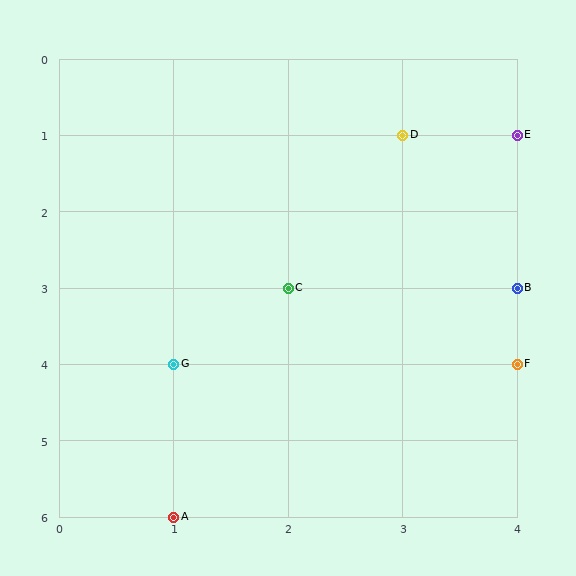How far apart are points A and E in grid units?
Points A and E are 3 columns and 5 rows apart (about 5.8 grid units diagonally).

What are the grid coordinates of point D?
Point D is at grid coordinates (3, 1).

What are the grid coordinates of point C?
Point C is at grid coordinates (2, 3).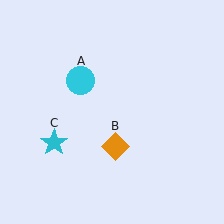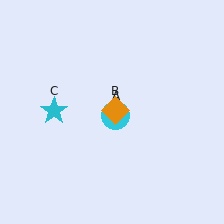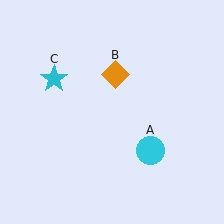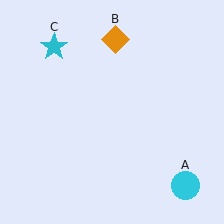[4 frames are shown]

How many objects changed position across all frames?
3 objects changed position: cyan circle (object A), orange diamond (object B), cyan star (object C).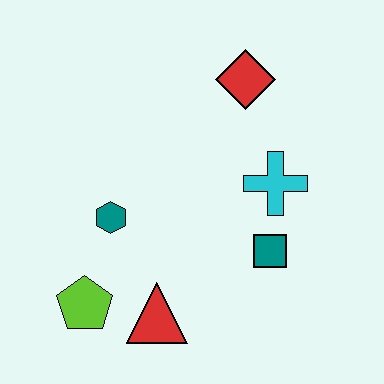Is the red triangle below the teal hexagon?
Yes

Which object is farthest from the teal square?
The lime pentagon is farthest from the teal square.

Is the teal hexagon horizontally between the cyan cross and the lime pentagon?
Yes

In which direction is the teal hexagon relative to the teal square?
The teal hexagon is to the left of the teal square.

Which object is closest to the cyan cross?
The teal square is closest to the cyan cross.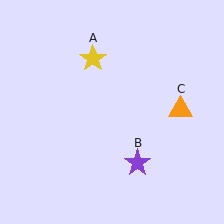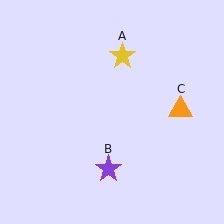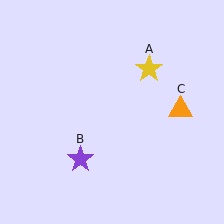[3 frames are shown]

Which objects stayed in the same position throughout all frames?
Orange triangle (object C) remained stationary.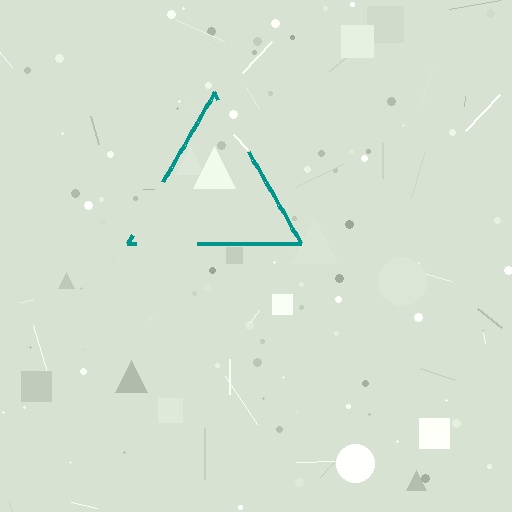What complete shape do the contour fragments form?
The contour fragments form a triangle.